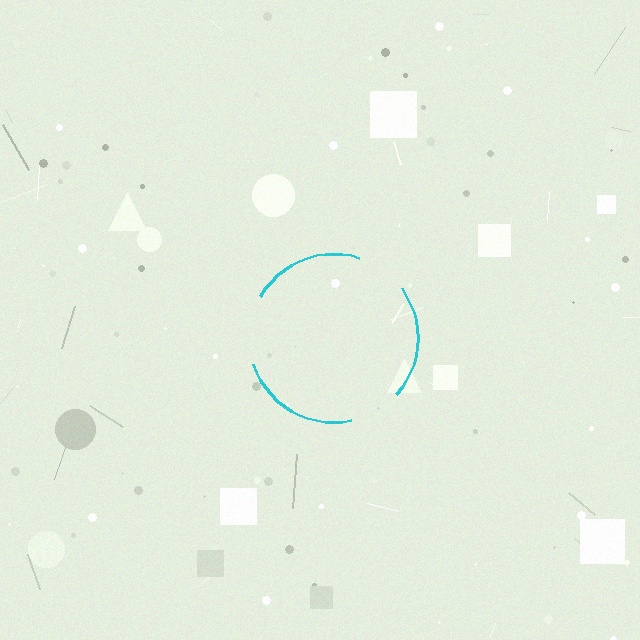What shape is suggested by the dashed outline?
The dashed outline suggests a circle.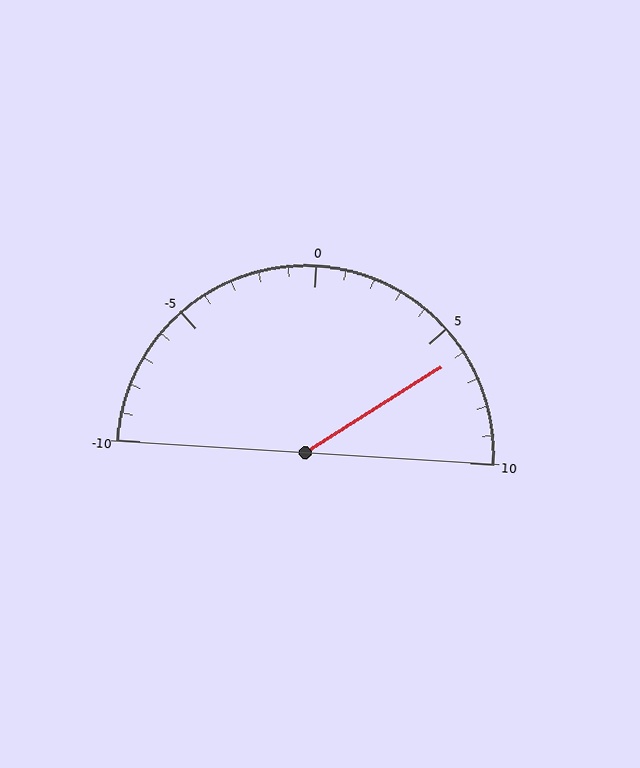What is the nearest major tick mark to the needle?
The nearest major tick mark is 5.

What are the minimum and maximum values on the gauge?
The gauge ranges from -10 to 10.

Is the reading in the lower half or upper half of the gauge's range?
The reading is in the upper half of the range (-10 to 10).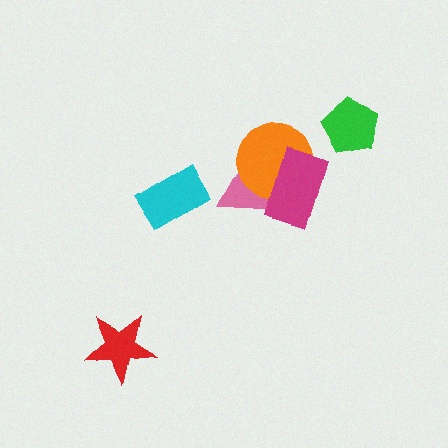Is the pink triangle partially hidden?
Yes, it is partially covered by another shape.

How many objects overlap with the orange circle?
2 objects overlap with the orange circle.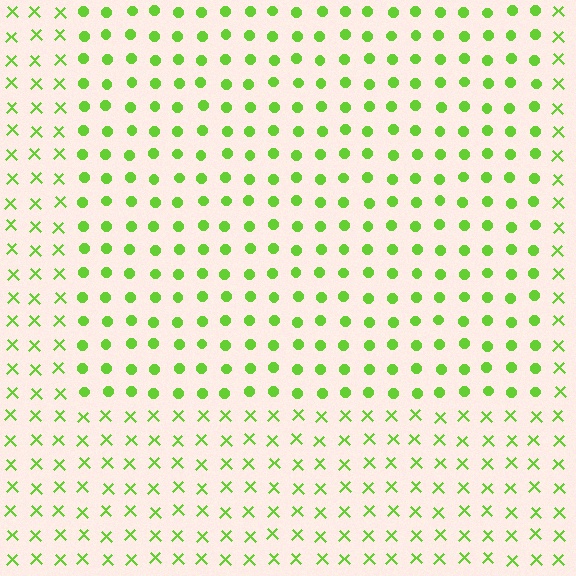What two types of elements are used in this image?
The image uses circles inside the rectangle region and X marks outside it.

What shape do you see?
I see a rectangle.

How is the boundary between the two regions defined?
The boundary is defined by a change in element shape: circles inside vs. X marks outside. All elements share the same color and spacing.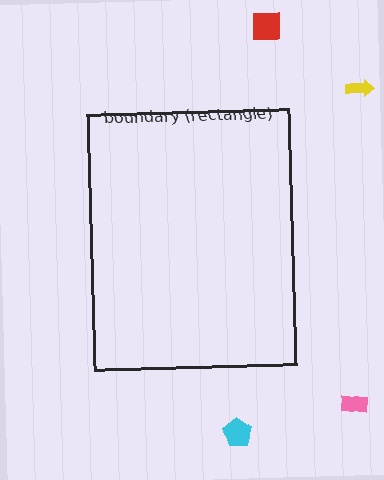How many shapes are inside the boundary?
0 inside, 4 outside.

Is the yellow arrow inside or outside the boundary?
Outside.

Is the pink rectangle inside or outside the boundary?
Outside.